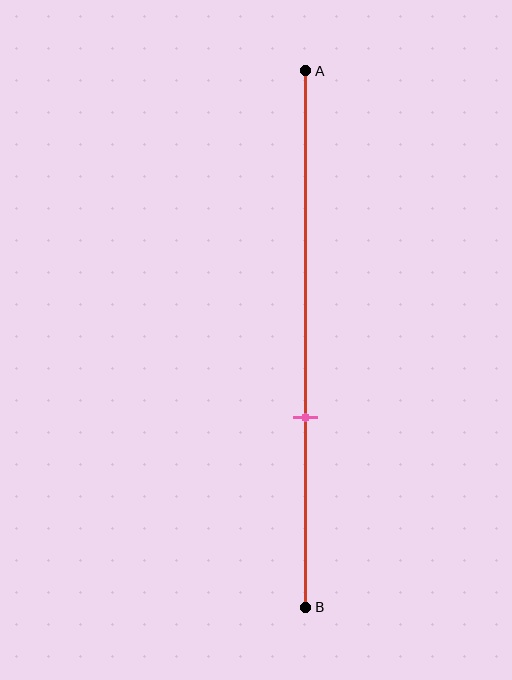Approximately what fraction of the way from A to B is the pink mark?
The pink mark is approximately 65% of the way from A to B.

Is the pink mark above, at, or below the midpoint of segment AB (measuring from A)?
The pink mark is below the midpoint of segment AB.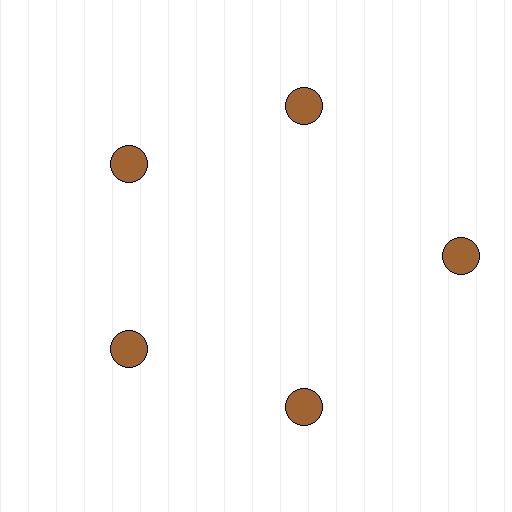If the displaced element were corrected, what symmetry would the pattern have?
It would have 5-fold rotational symmetry — the pattern would map onto itself every 72 degrees.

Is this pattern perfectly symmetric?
No. The 5 brown circles are arranged in a ring, but one element near the 3 o'clock position is pushed outward from the center, breaking the 5-fold rotational symmetry.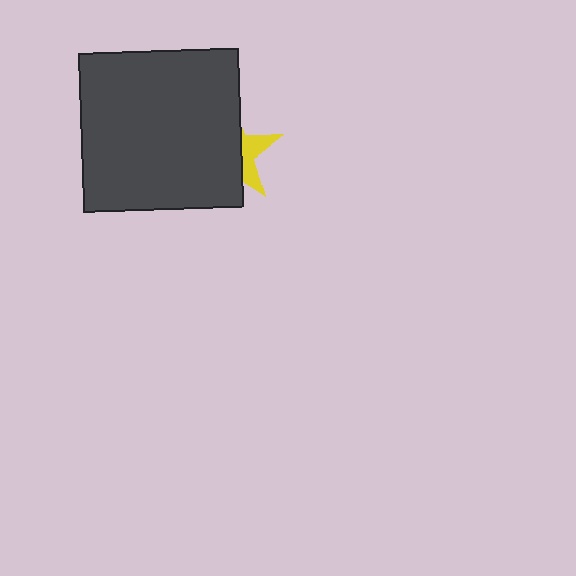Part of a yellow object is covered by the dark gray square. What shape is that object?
It is a star.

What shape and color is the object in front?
The object in front is a dark gray square.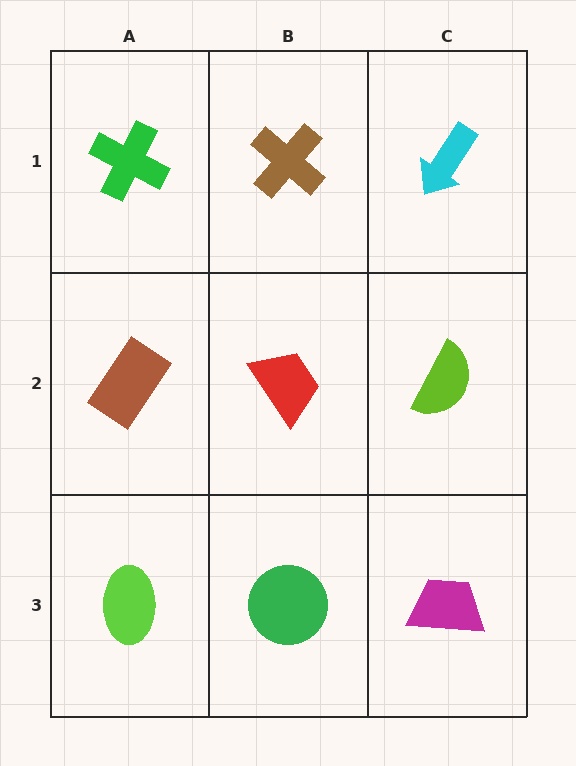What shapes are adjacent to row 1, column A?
A brown rectangle (row 2, column A), a brown cross (row 1, column B).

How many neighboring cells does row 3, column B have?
3.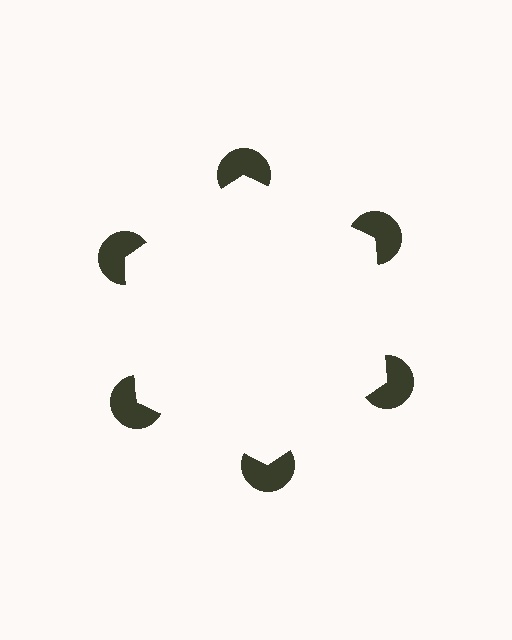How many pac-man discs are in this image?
There are 6 — one at each vertex of the illusory hexagon.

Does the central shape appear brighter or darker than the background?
It typically appears slightly brighter than the background, even though no actual brightness change is drawn.